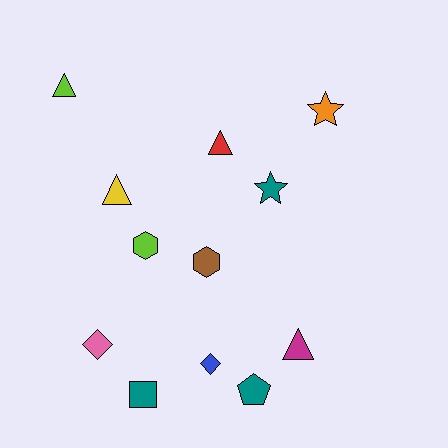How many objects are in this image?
There are 12 objects.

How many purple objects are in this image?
There are no purple objects.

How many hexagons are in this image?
There are 2 hexagons.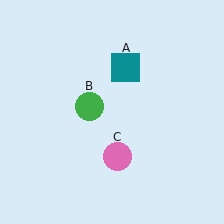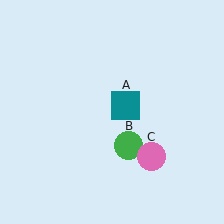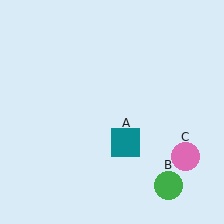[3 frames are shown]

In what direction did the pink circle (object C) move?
The pink circle (object C) moved right.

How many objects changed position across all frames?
3 objects changed position: teal square (object A), green circle (object B), pink circle (object C).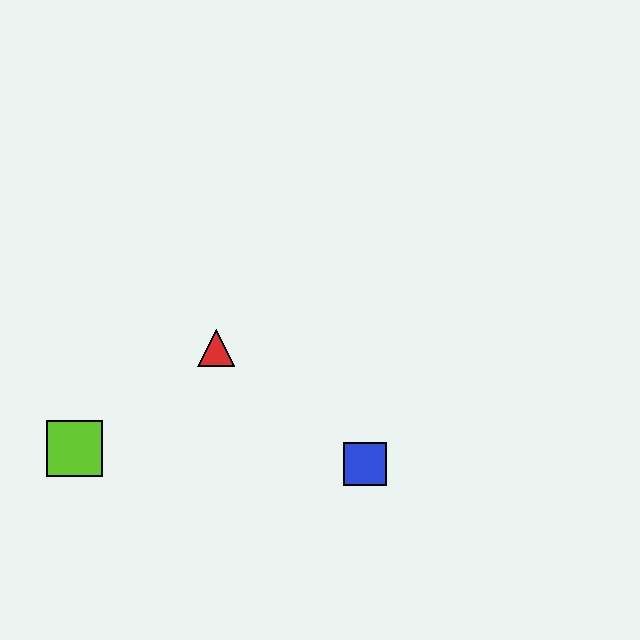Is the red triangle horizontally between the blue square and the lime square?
Yes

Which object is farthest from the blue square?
The lime square is farthest from the blue square.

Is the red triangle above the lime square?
Yes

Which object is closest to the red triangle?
The lime square is closest to the red triangle.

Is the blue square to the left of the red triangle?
No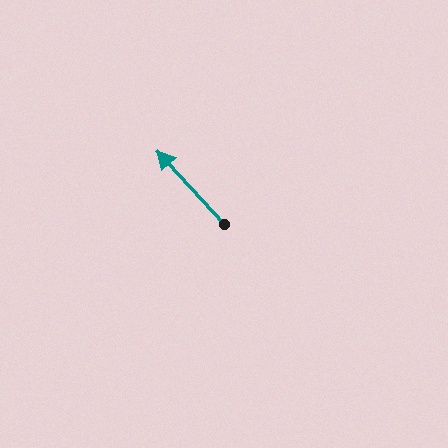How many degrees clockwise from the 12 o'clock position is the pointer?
Approximately 318 degrees.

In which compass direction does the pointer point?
Northwest.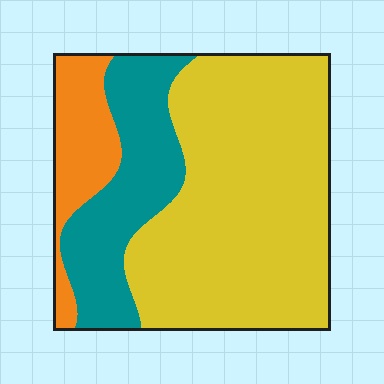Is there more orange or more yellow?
Yellow.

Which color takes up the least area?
Orange, at roughly 15%.